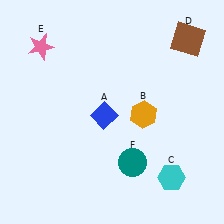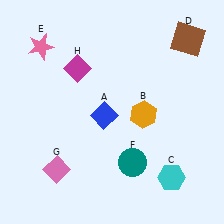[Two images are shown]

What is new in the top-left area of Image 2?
A magenta diamond (H) was added in the top-left area of Image 2.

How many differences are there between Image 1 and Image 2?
There are 2 differences between the two images.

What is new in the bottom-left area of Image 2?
A pink diamond (G) was added in the bottom-left area of Image 2.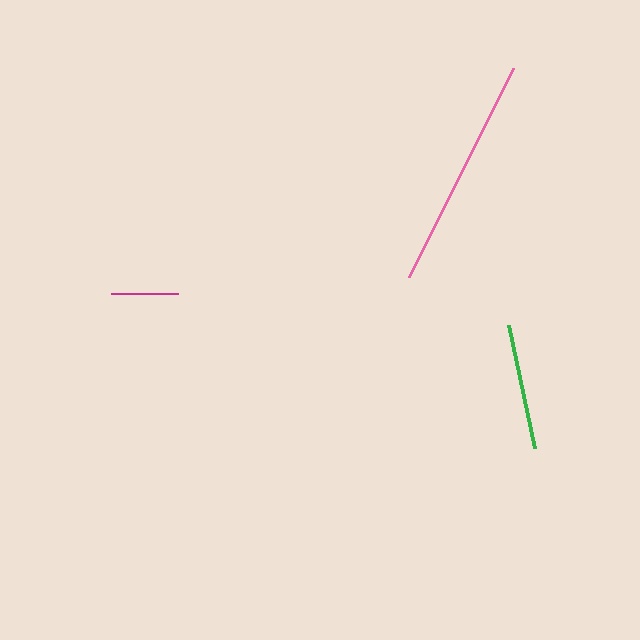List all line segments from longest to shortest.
From longest to shortest: pink, green, magenta.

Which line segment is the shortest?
The magenta line is the shortest at approximately 66 pixels.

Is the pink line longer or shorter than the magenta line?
The pink line is longer than the magenta line.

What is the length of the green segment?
The green segment is approximately 126 pixels long.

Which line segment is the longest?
The pink line is the longest at approximately 234 pixels.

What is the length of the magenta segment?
The magenta segment is approximately 66 pixels long.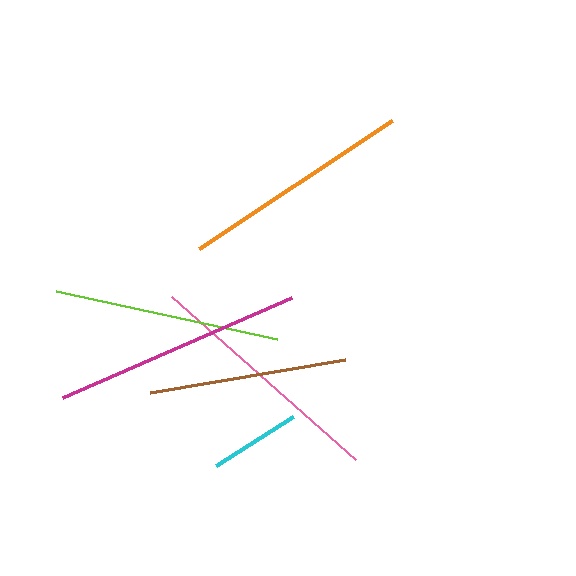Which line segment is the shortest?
The cyan line is the shortest at approximately 91 pixels.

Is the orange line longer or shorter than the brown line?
The orange line is longer than the brown line.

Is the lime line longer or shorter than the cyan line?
The lime line is longer than the cyan line.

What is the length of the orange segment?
The orange segment is approximately 232 pixels long.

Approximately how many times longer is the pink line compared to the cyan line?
The pink line is approximately 2.7 times the length of the cyan line.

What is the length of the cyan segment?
The cyan segment is approximately 91 pixels long.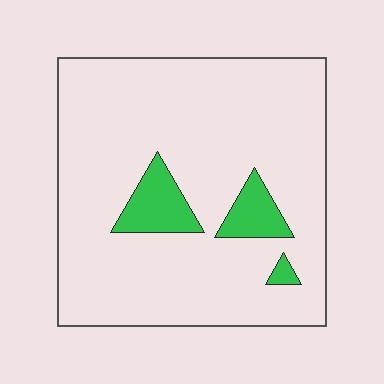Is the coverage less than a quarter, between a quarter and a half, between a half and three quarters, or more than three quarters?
Less than a quarter.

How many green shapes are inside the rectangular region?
3.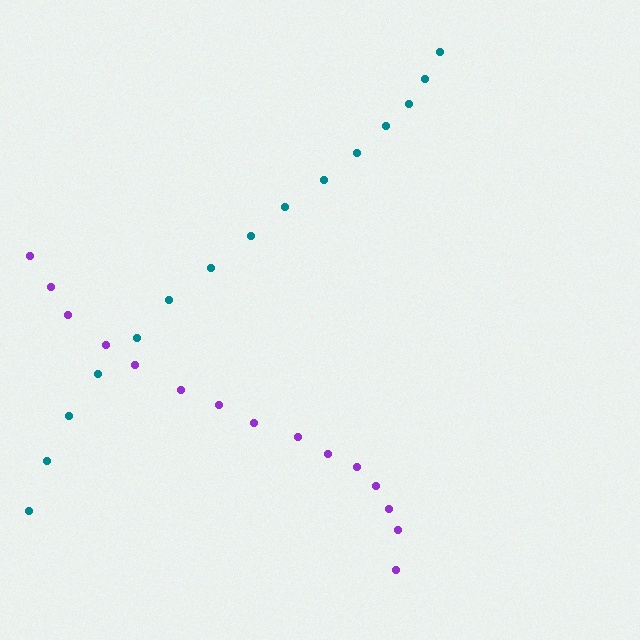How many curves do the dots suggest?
There are 2 distinct paths.